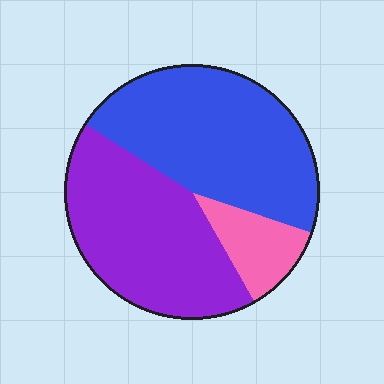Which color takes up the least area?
Pink, at roughly 10%.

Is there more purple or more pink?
Purple.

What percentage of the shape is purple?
Purple takes up about two fifths (2/5) of the shape.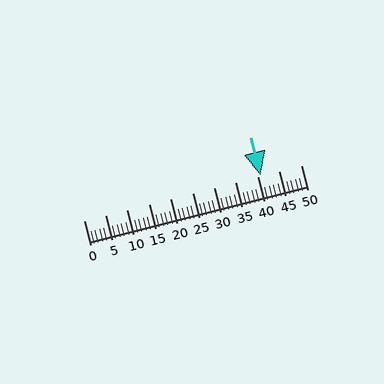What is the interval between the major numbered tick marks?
The major tick marks are spaced 5 units apart.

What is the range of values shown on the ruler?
The ruler shows values from 0 to 50.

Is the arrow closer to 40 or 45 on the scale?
The arrow is closer to 40.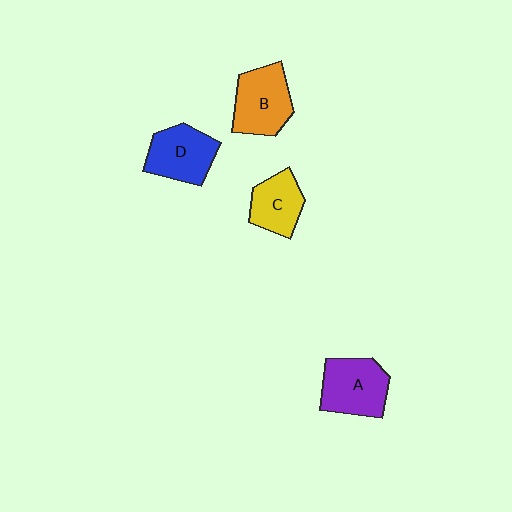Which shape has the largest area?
Shape B (orange).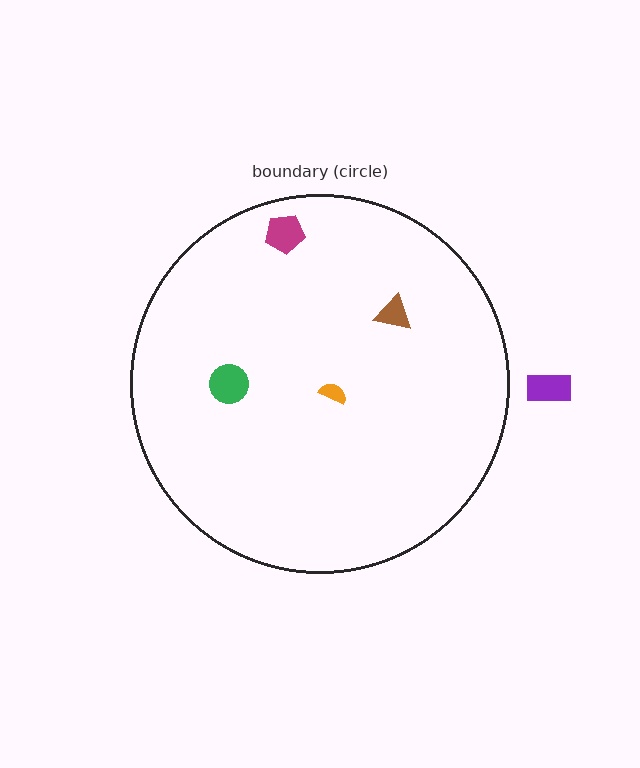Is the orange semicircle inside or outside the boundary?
Inside.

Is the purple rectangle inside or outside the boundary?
Outside.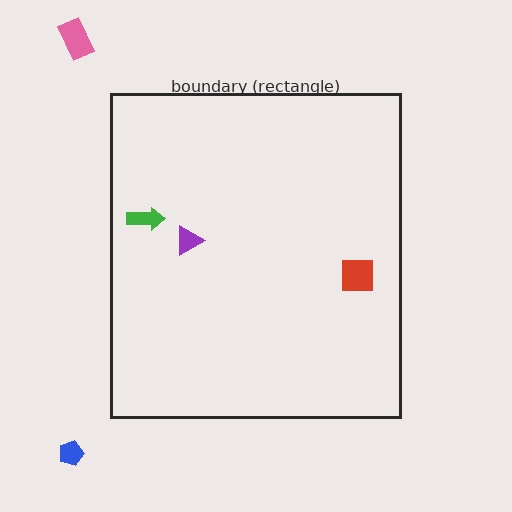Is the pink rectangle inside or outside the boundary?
Outside.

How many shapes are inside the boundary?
3 inside, 2 outside.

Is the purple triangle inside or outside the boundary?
Inside.